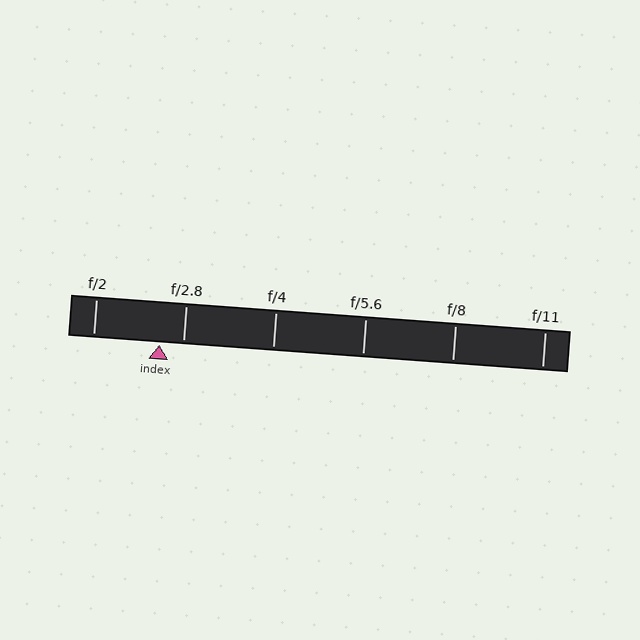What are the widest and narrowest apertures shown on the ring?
The widest aperture shown is f/2 and the narrowest is f/11.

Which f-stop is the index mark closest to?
The index mark is closest to f/2.8.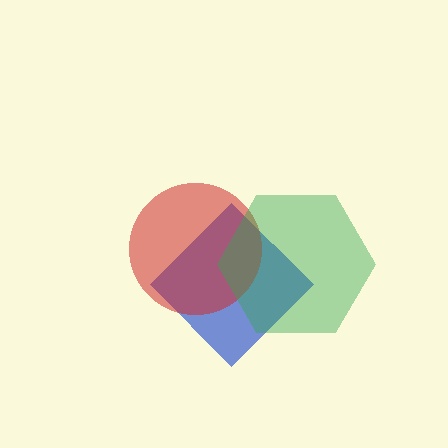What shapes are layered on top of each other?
The layered shapes are: a blue diamond, a red circle, a green hexagon.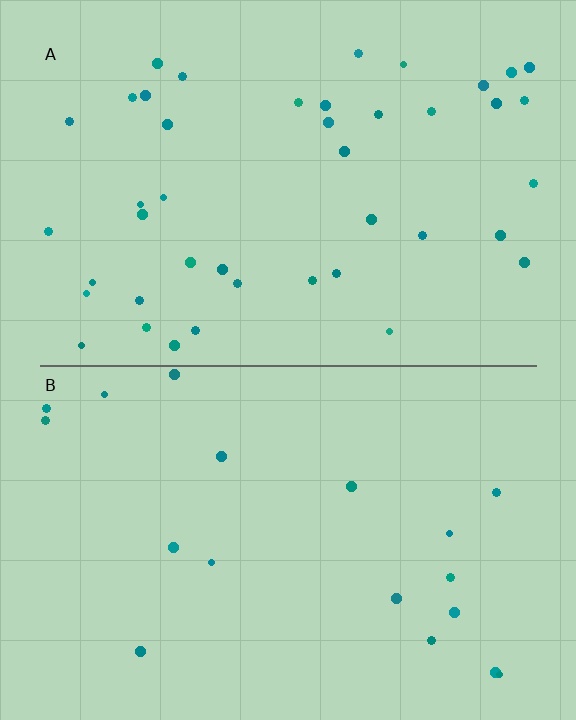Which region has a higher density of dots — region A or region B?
A (the top).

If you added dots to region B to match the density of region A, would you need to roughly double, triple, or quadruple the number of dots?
Approximately double.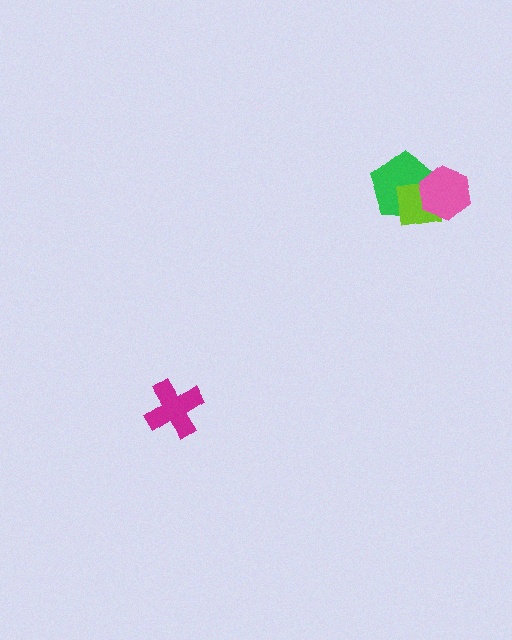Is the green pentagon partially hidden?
Yes, it is partially covered by another shape.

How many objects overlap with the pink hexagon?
2 objects overlap with the pink hexagon.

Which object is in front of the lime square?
The pink hexagon is in front of the lime square.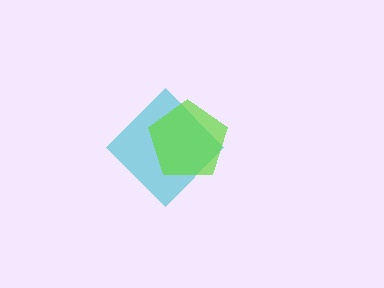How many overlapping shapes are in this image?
There are 2 overlapping shapes in the image.